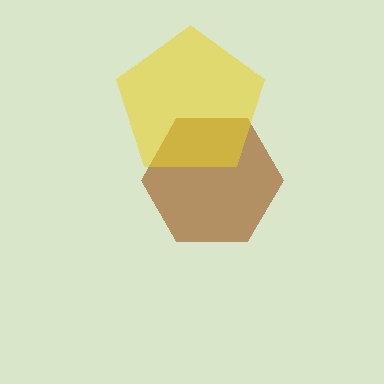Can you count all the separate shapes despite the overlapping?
Yes, there are 2 separate shapes.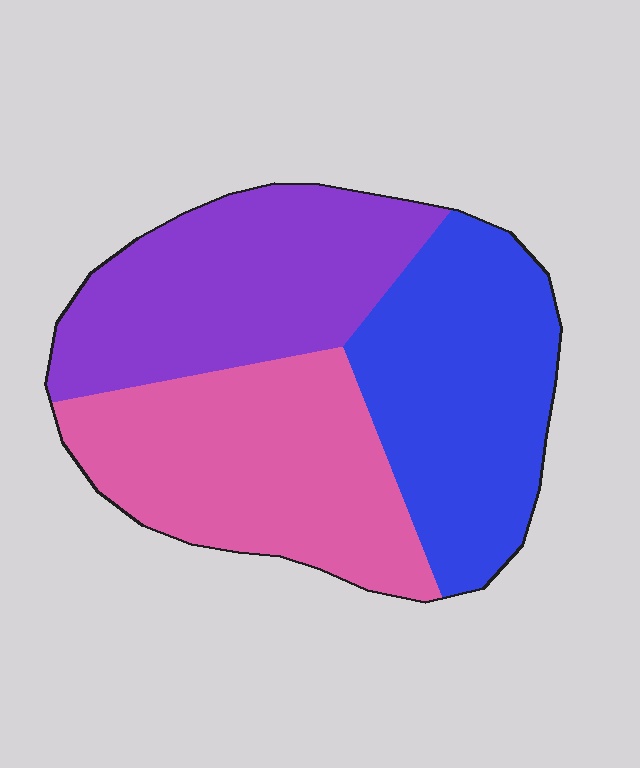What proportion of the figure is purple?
Purple takes up about one third (1/3) of the figure.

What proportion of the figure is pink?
Pink covers about 35% of the figure.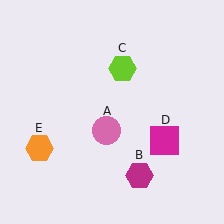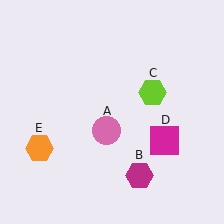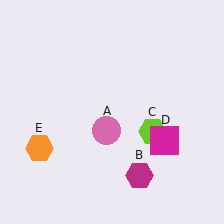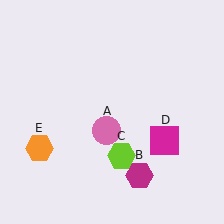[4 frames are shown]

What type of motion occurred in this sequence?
The lime hexagon (object C) rotated clockwise around the center of the scene.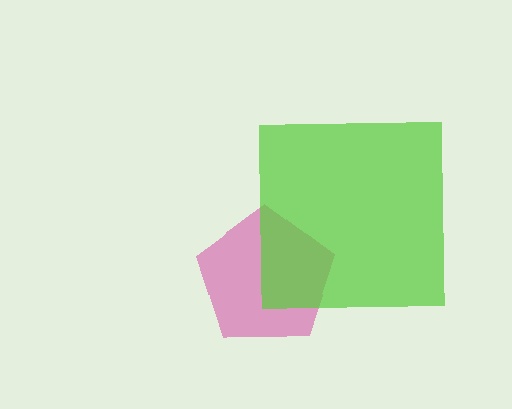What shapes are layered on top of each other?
The layered shapes are: a magenta pentagon, a lime square.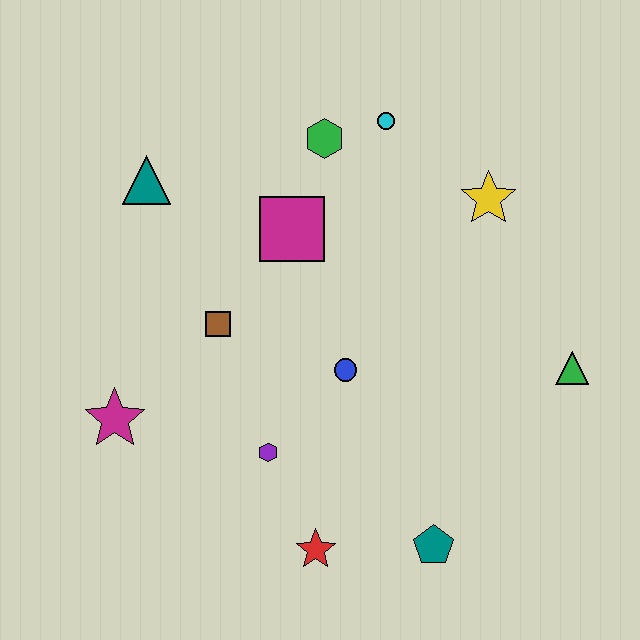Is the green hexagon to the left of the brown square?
No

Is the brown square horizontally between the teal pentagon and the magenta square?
No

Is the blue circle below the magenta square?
Yes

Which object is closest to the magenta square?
The green hexagon is closest to the magenta square.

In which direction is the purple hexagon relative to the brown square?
The purple hexagon is below the brown square.